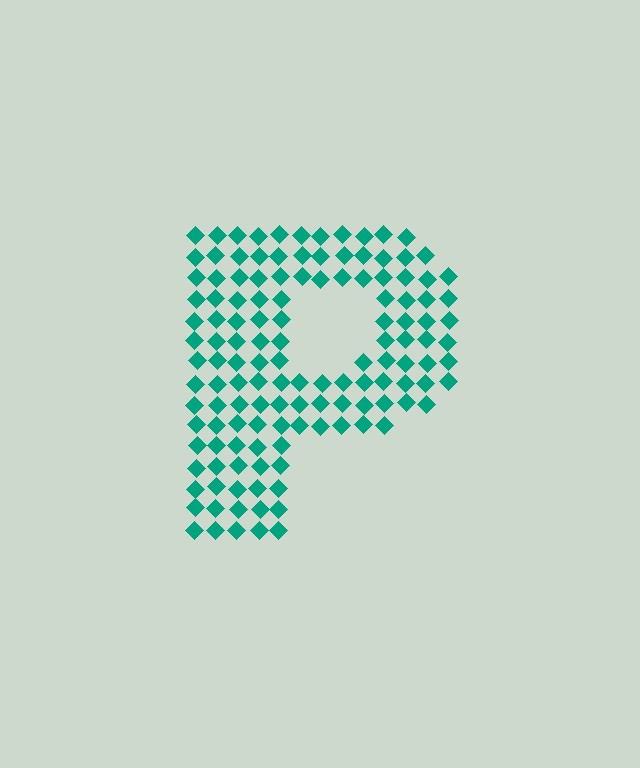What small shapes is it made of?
It is made of small diamonds.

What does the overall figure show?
The overall figure shows the letter P.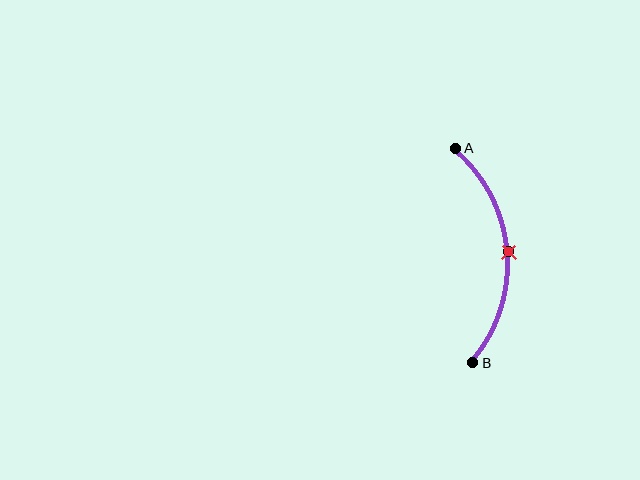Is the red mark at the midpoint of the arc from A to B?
Yes. The red mark lies on the arc at equal arc-length from both A and B — it is the arc midpoint.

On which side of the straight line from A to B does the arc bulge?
The arc bulges to the right of the straight line connecting A and B.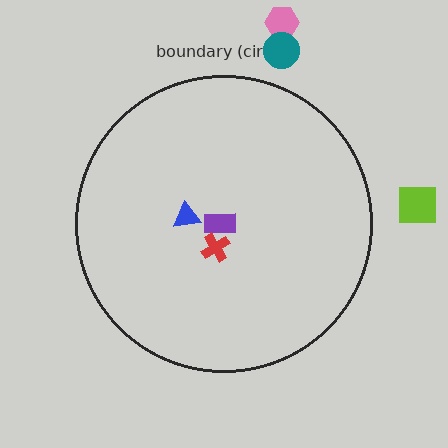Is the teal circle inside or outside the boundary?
Outside.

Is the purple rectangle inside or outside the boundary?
Inside.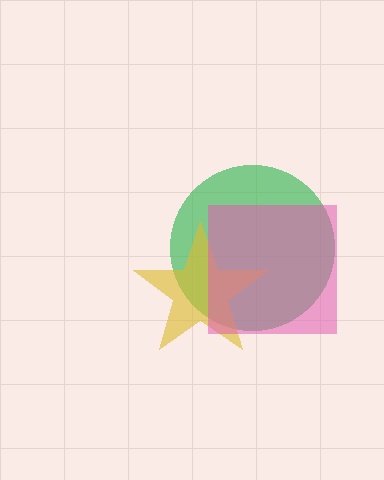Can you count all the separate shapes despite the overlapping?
Yes, there are 3 separate shapes.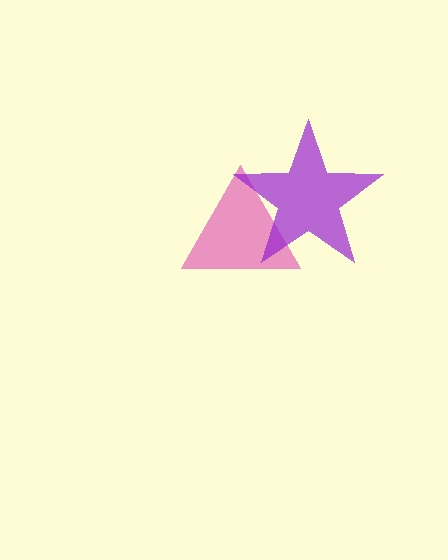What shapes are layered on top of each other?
The layered shapes are: a pink triangle, a purple star.